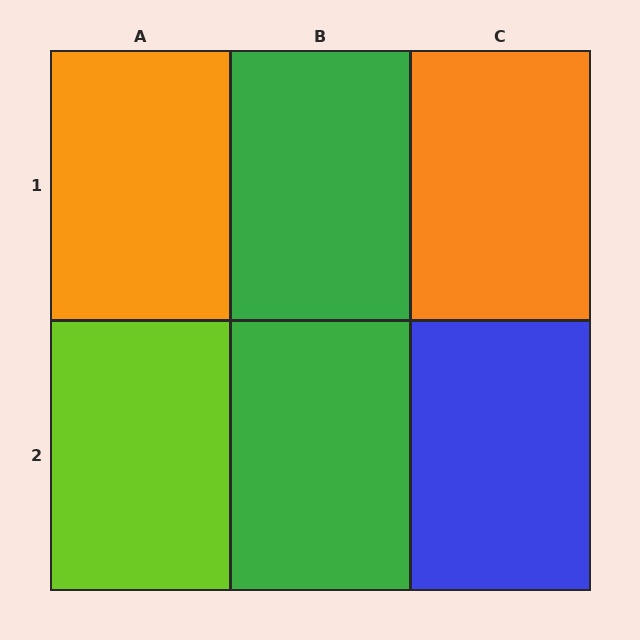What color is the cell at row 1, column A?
Orange.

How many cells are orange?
2 cells are orange.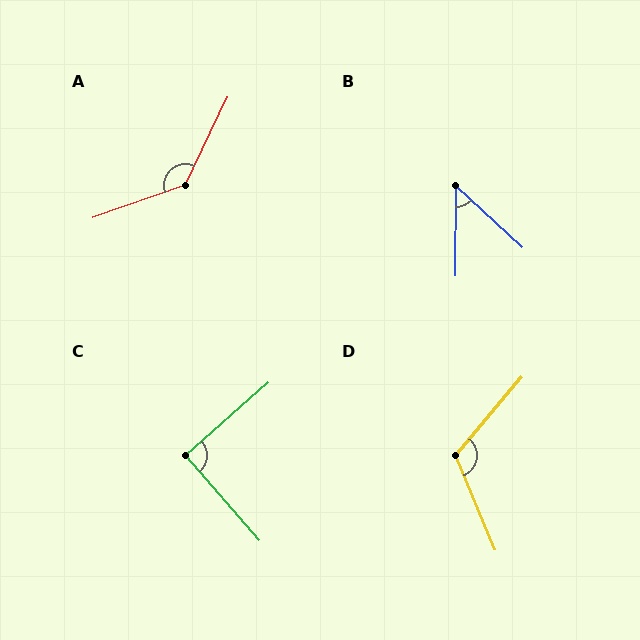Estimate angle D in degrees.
Approximately 117 degrees.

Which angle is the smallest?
B, at approximately 48 degrees.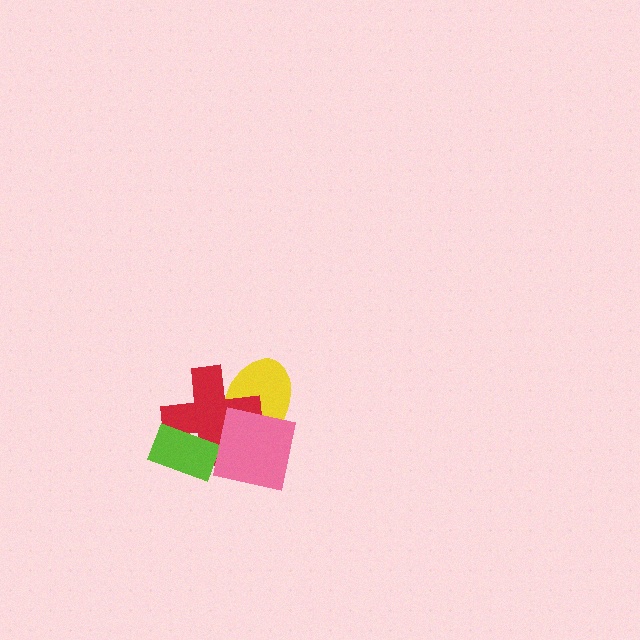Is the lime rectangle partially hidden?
Yes, it is partially covered by another shape.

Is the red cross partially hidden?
Yes, it is partially covered by another shape.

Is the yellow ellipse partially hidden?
Yes, it is partially covered by another shape.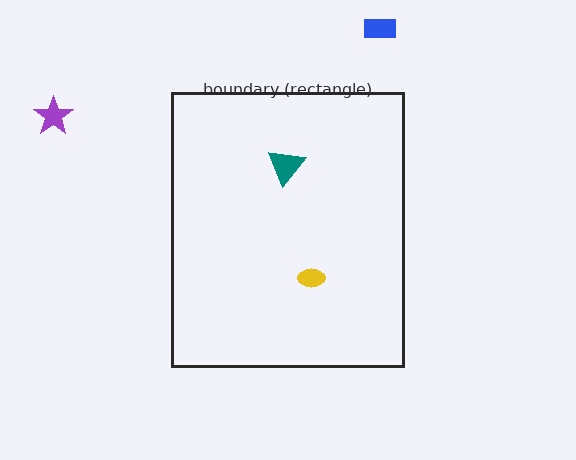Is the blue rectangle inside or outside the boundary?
Outside.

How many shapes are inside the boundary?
2 inside, 2 outside.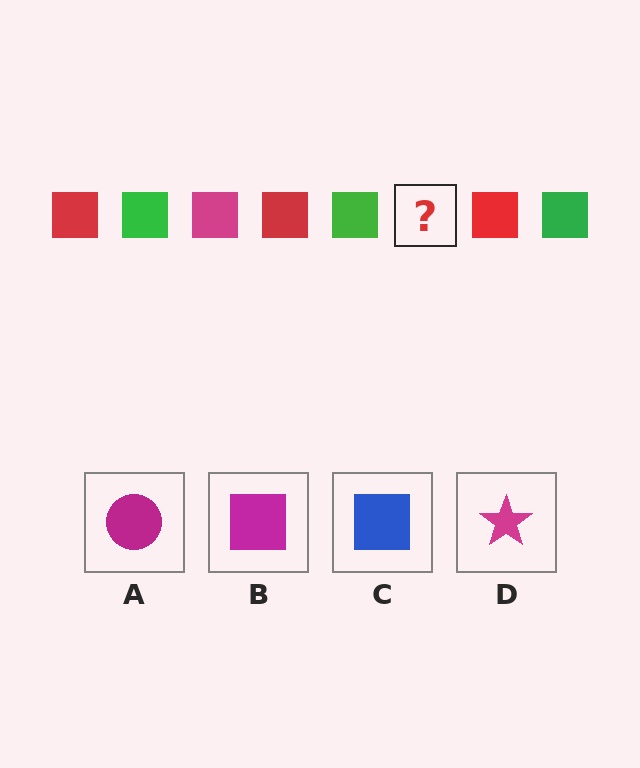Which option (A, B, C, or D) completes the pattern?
B.